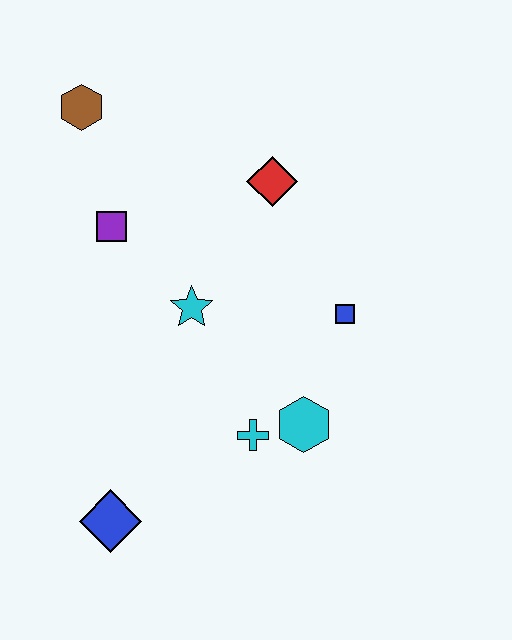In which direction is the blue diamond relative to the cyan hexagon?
The blue diamond is to the left of the cyan hexagon.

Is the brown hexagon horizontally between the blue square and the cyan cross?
No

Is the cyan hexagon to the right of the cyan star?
Yes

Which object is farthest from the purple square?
The blue diamond is farthest from the purple square.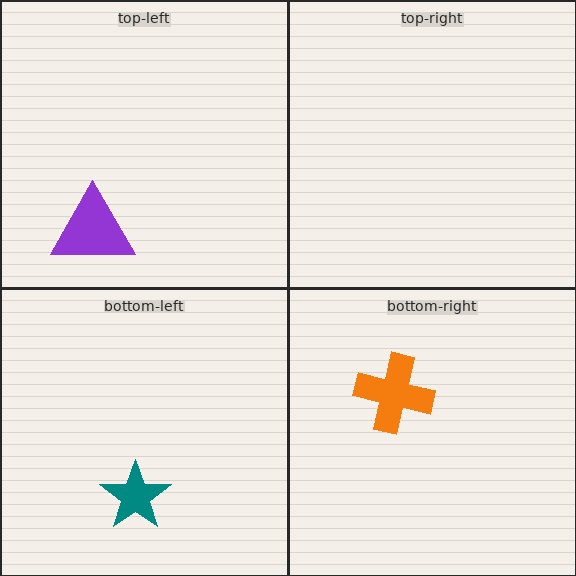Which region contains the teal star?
The bottom-left region.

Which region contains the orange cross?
The bottom-right region.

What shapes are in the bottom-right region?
The orange cross.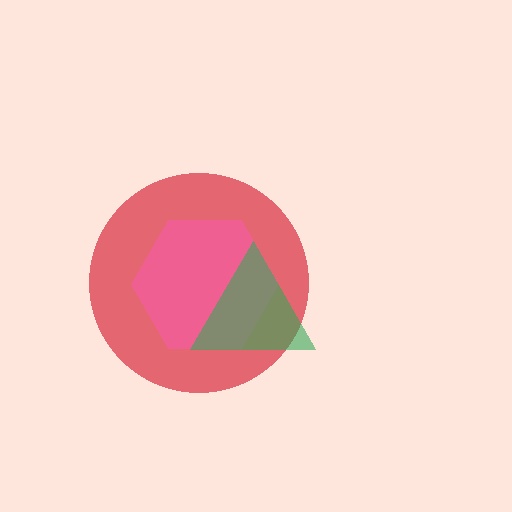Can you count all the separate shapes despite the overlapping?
Yes, there are 3 separate shapes.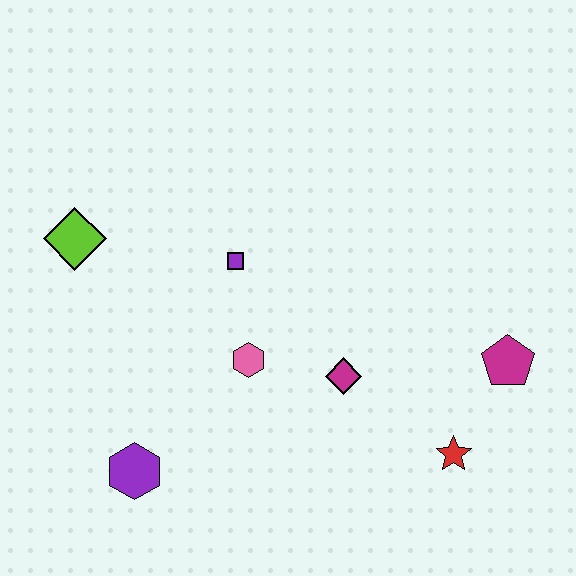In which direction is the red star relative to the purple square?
The red star is to the right of the purple square.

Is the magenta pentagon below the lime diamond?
Yes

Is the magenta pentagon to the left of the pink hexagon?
No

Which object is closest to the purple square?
The pink hexagon is closest to the purple square.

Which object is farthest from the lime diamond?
The magenta pentagon is farthest from the lime diamond.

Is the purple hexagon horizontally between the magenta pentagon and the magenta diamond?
No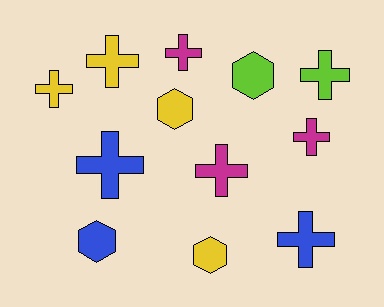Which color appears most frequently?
Yellow, with 4 objects.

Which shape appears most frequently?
Cross, with 8 objects.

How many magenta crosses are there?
There are 3 magenta crosses.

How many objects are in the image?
There are 12 objects.